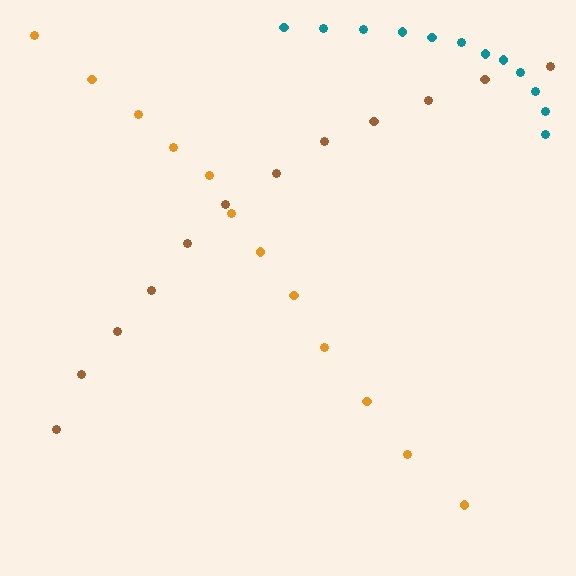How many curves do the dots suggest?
There are 3 distinct paths.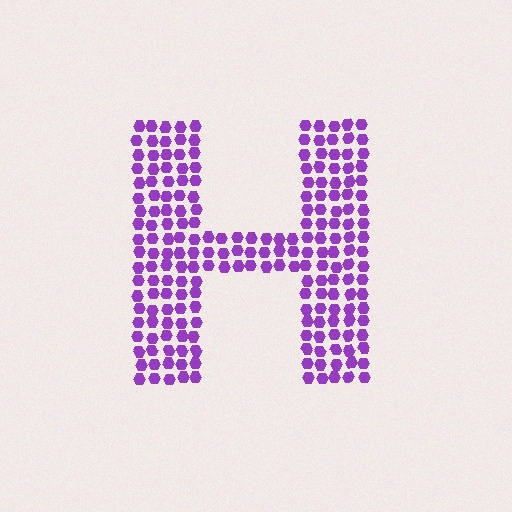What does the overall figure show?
The overall figure shows the letter H.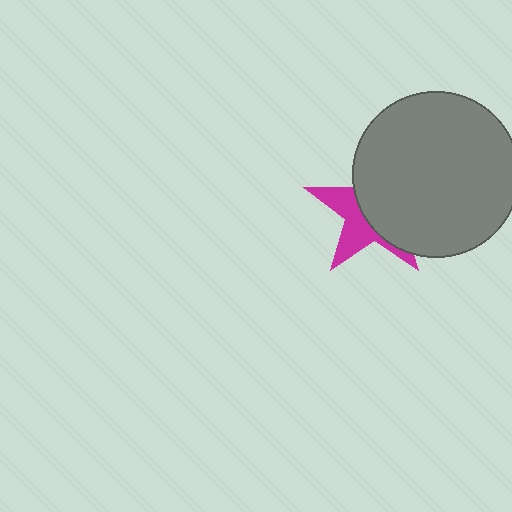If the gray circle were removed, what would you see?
You would see the complete magenta star.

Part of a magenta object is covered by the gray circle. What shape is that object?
It is a star.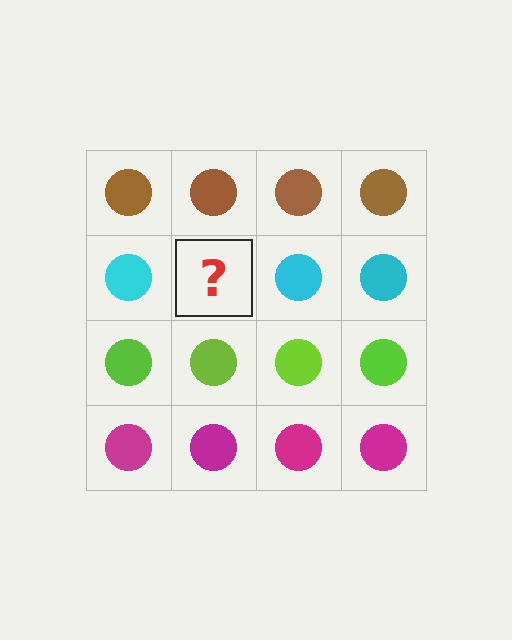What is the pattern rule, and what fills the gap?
The rule is that each row has a consistent color. The gap should be filled with a cyan circle.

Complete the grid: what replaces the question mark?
The question mark should be replaced with a cyan circle.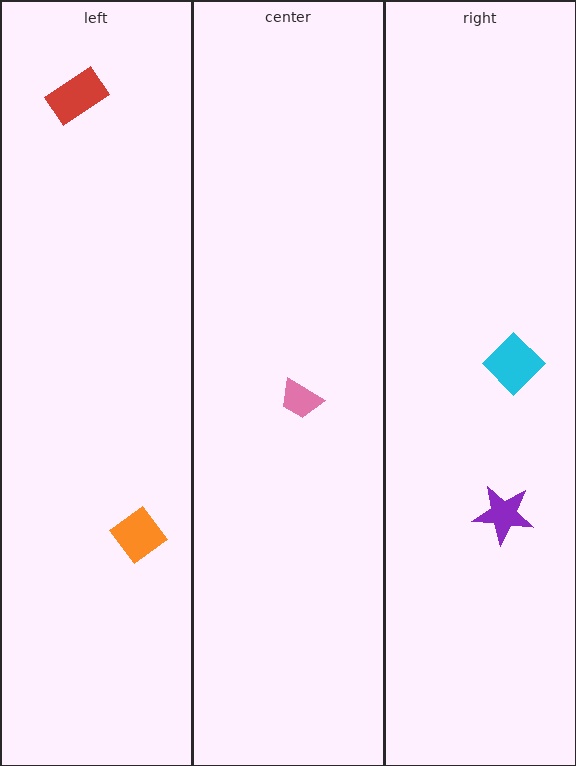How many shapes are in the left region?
2.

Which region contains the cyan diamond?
The right region.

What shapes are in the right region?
The purple star, the cyan diamond.